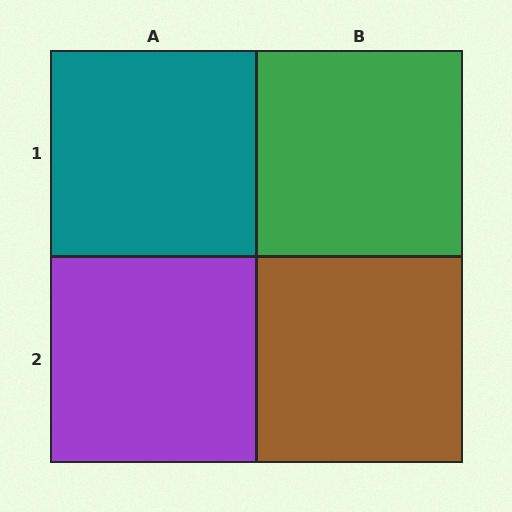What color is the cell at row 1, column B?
Green.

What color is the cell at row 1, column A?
Teal.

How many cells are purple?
1 cell is purple.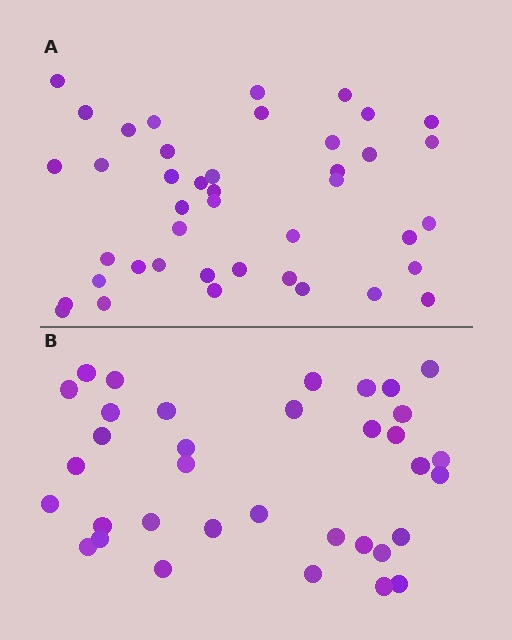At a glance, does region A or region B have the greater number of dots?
Region A (the top region) has more dots.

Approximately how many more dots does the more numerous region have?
Region A has roughly 8 or so more dots than region B.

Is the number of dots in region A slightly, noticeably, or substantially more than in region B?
Region A has only slightly more — the two regions are fairly close. The ratio is roughly 1.2 to 1.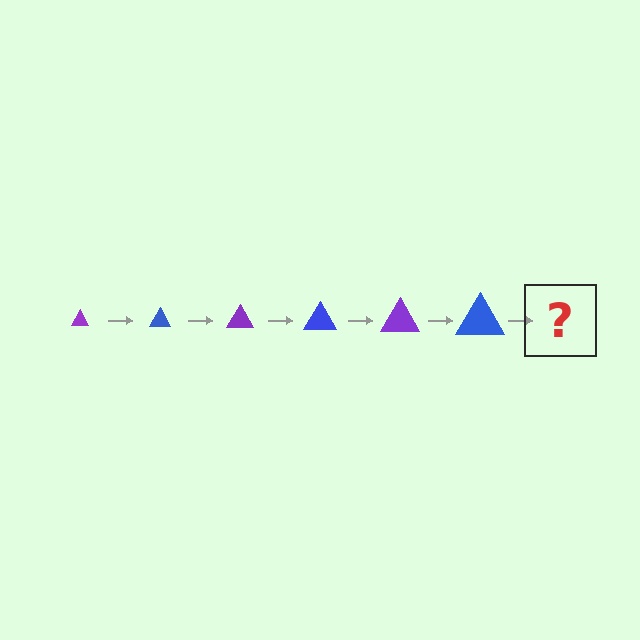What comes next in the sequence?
The next element should be a purple triangle, larger than the previous one.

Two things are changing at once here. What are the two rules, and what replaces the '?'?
The two rules are that the triangle grows larger each step and the color cycles through purple and blue. The '?' should be a purple triangle, larger than the previous one.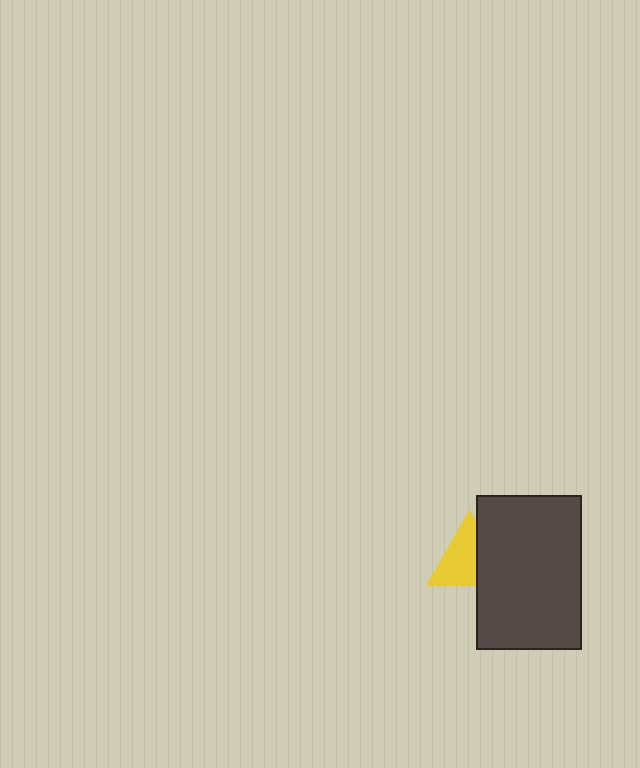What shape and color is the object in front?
The object in front is a dark gray rectangle.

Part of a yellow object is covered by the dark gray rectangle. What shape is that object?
It is a triangle.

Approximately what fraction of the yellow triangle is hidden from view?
Roughly 38% of the yellow triangle is hidden behind the dark gray rectangle.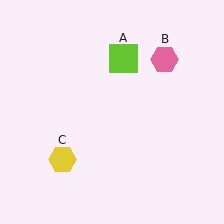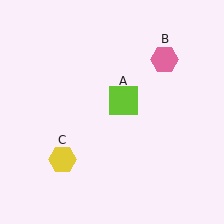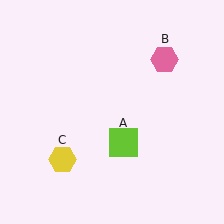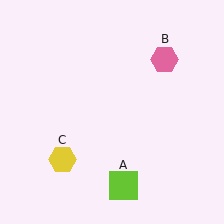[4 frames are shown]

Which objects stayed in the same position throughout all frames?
Pink hexagon (object B) and yellow hexagon (object C) remained stationary.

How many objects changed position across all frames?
1 object changed position: lime square (object A).